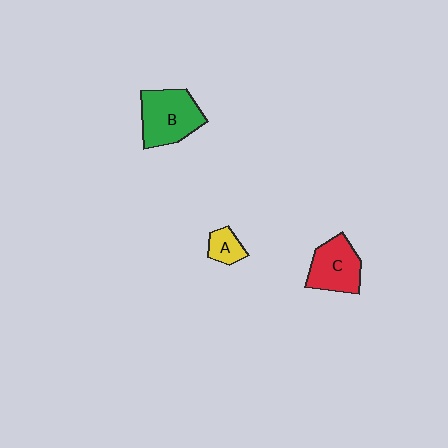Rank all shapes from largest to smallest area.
From largest to smallest: B (green), C (red), A (yellow).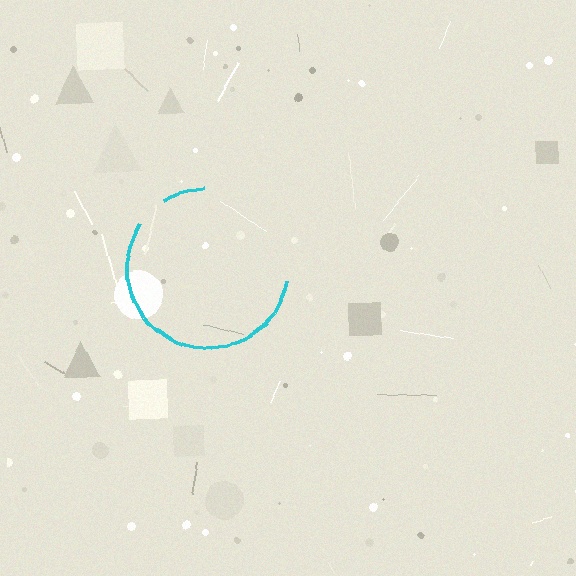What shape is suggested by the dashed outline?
The dashed outline suggests a circle.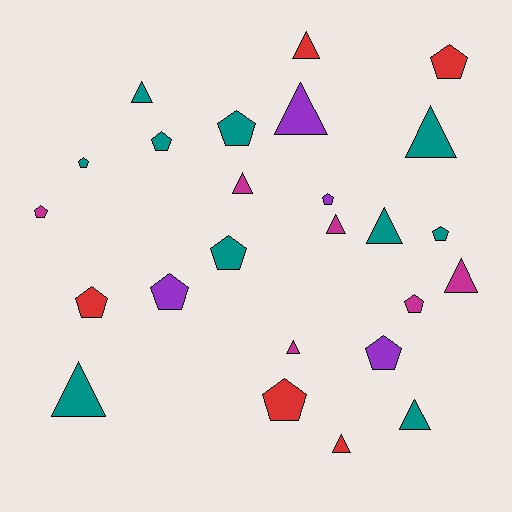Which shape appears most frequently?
Pentagon, with 13 objects.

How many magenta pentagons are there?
There are 2 magenta pentagons.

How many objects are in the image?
There are 25 objects.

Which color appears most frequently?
Teal, with 10 objects.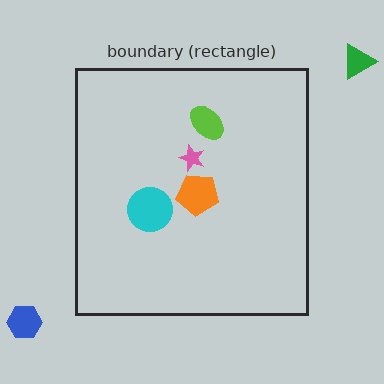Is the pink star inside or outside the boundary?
Inside.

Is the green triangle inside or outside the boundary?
Outside.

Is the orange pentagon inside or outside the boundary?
Inside.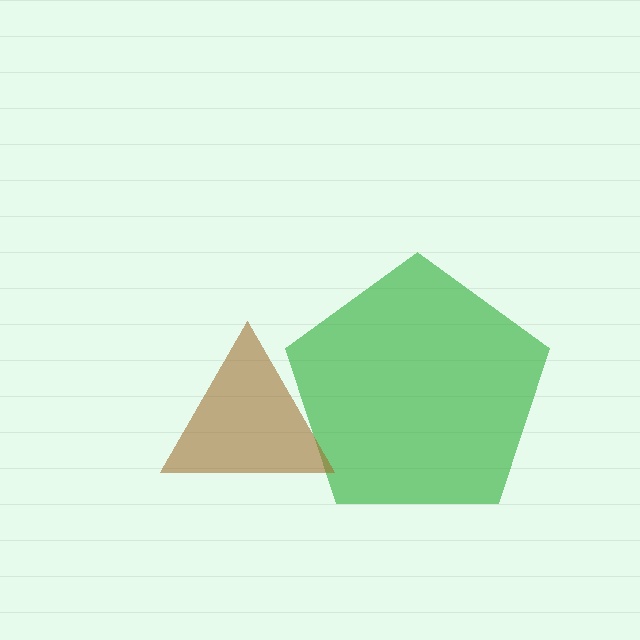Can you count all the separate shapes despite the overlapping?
Yes, there are 2 separate shapes.